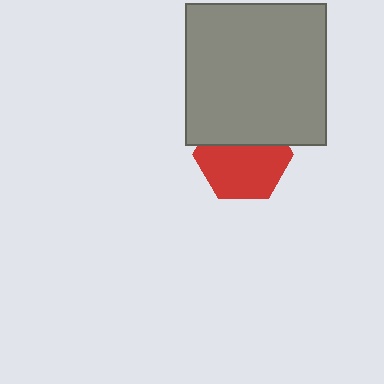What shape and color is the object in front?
The object in front is a gray square.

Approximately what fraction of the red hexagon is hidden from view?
Roughly 36% of the red hexagon is hidden behind the gray square.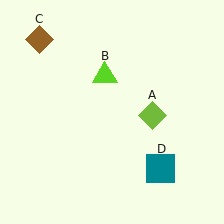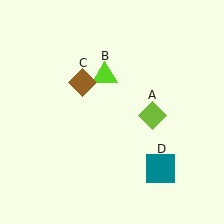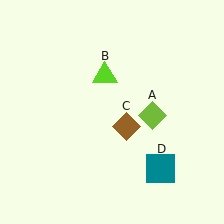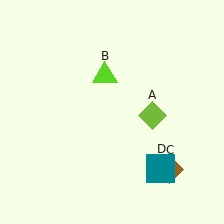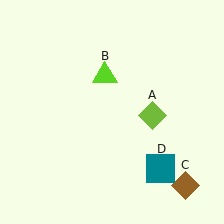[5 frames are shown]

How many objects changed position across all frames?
1 object changed position: brown diamond (object C).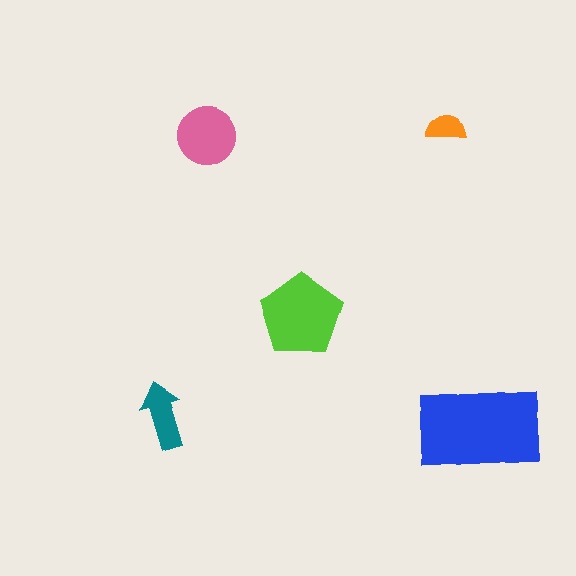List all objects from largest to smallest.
The blue rectangle, the lime pentagon, the pink circle, the teal arrow, the orange semicircle.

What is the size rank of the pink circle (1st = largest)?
3rd.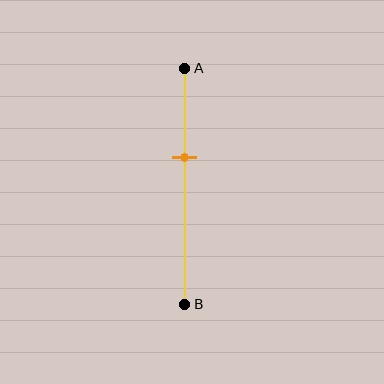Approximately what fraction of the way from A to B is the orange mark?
The orange mark is approximately 40% of the way from A to B.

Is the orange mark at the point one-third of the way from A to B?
No, the mark is at about 40% from A, not at the 33% one-third point.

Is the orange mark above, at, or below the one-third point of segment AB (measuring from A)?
The orange mark is below the one-third point of segment AB.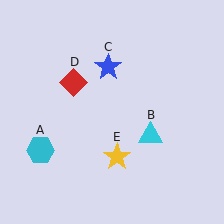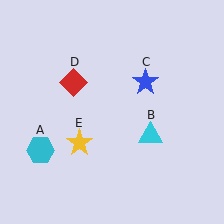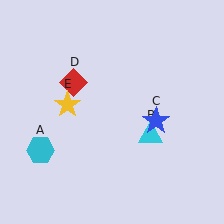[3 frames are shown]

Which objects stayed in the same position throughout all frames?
Cyan hexagon (object A) and cyan triangle (object B) and red diamond (object D) remained stationary.